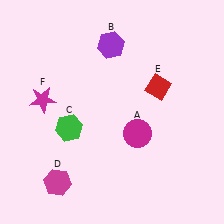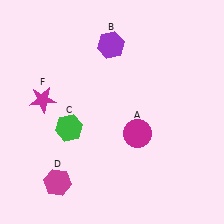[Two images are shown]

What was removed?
The red diamond (E) was removed in Image 2.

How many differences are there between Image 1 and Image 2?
There is 1 difference between the two images.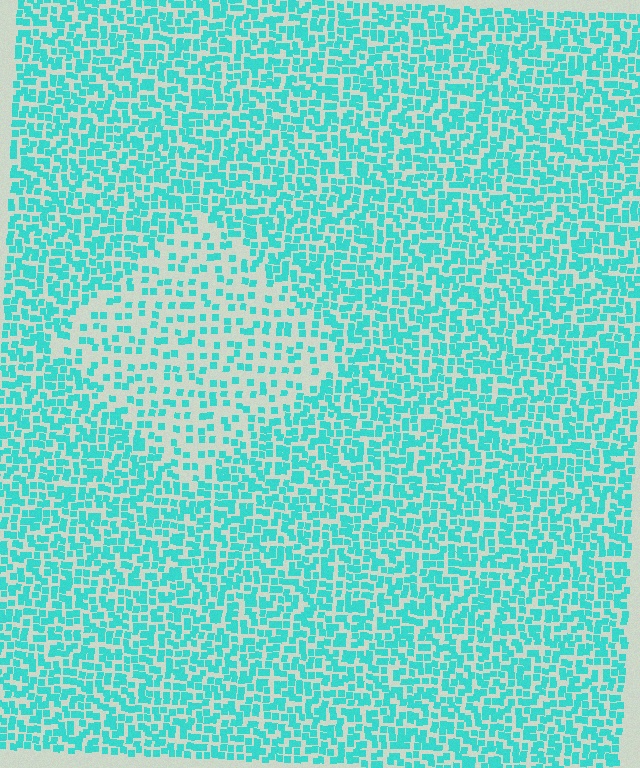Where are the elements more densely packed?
The elements are more densely packed outside the diamond boundary.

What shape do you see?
I see a diamond.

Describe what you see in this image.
The image contains small cyan elements arranged at two different densities. A diamond-shaped region is visible where the elements are less densely packed than the surrounding area.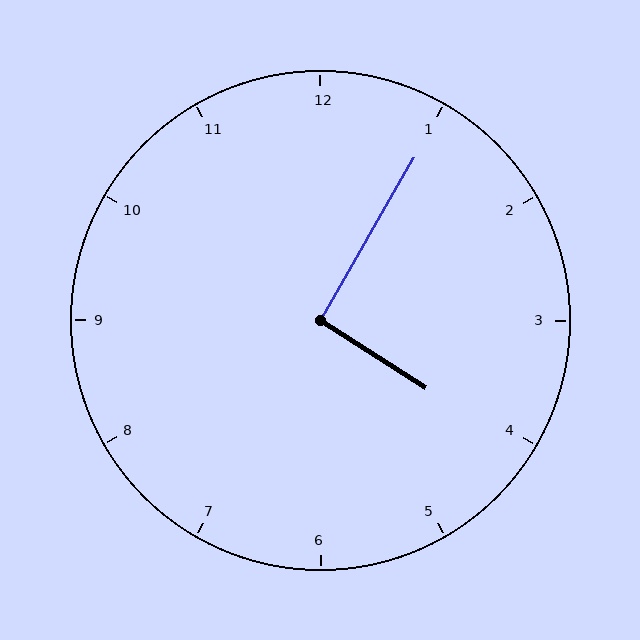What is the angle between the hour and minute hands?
Approximately 92 degrees.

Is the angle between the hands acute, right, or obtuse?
It is right.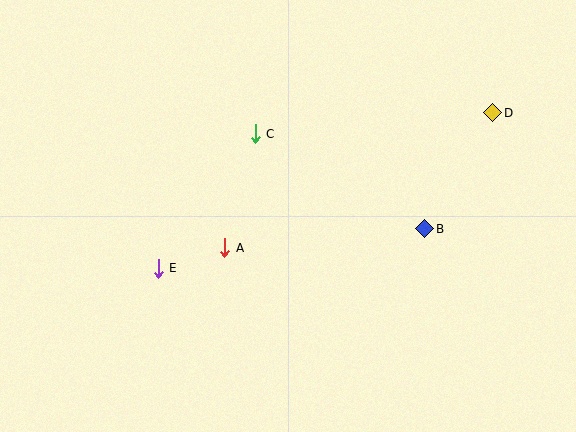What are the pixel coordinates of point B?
Point B is at (425, 229).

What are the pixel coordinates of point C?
Point C is at (255, 134).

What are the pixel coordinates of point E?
Point E is at (158, 268).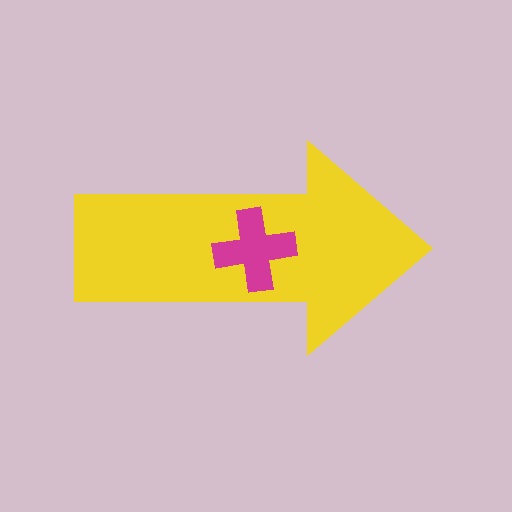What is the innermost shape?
The magenta cross.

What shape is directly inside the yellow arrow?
The magenta cross.